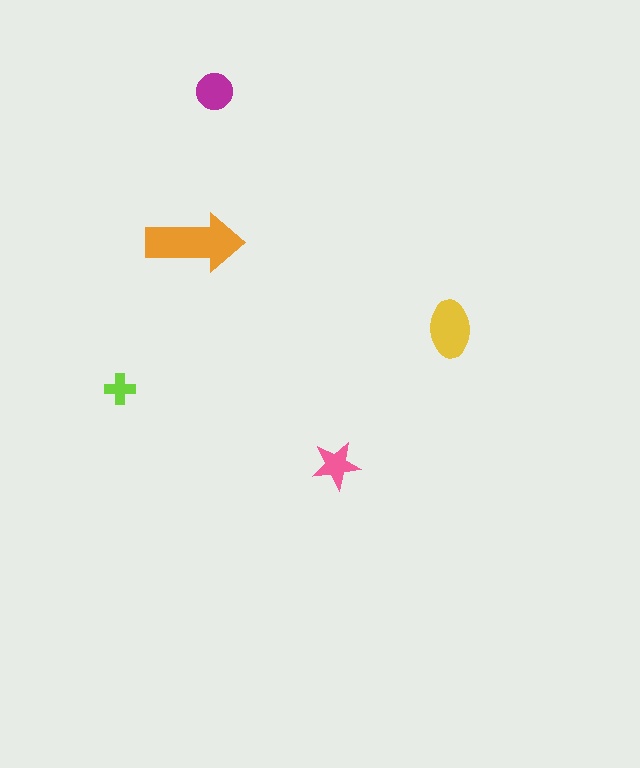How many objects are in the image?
There are 5 objects in the image.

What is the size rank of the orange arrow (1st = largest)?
1st.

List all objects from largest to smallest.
The orange arrow, the yellow ellipse, the magenta circle, the pink star, the lime cross.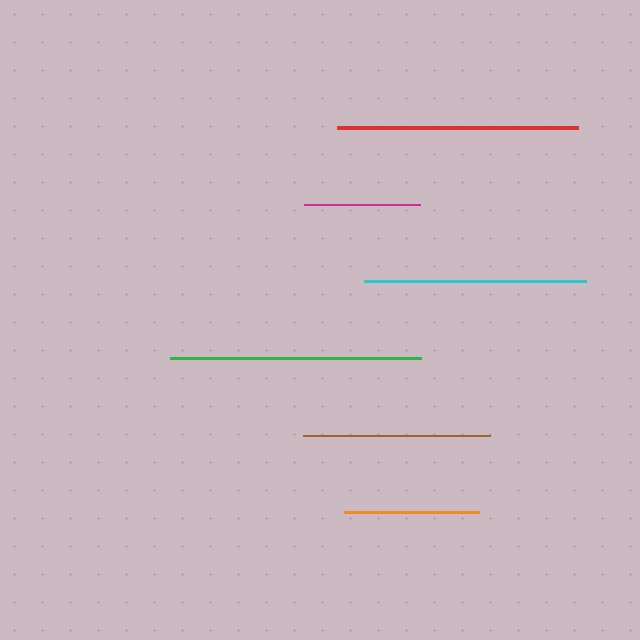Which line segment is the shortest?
The magenta line is the shortest at approximately 116 pixels.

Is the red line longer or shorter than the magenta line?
The red line is longer than the magenta line.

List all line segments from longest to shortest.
From longest to shortest: green, red, cyan, brown, orange, magenta.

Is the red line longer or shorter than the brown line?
The red line is longer than the brown line.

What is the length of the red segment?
The red segment is approximately 241 pixels long.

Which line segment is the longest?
The green line is the longest at approximately 252 pixels.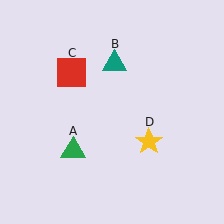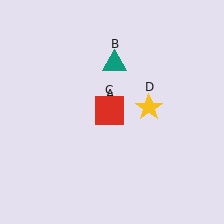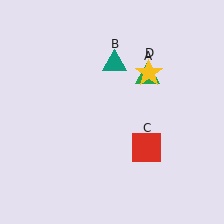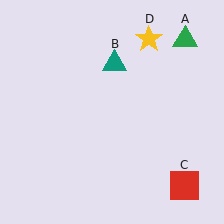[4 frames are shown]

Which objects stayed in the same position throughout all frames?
Teal triangle (object B) remained stationary.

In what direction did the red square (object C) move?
The red square (object C) moved down and to the right.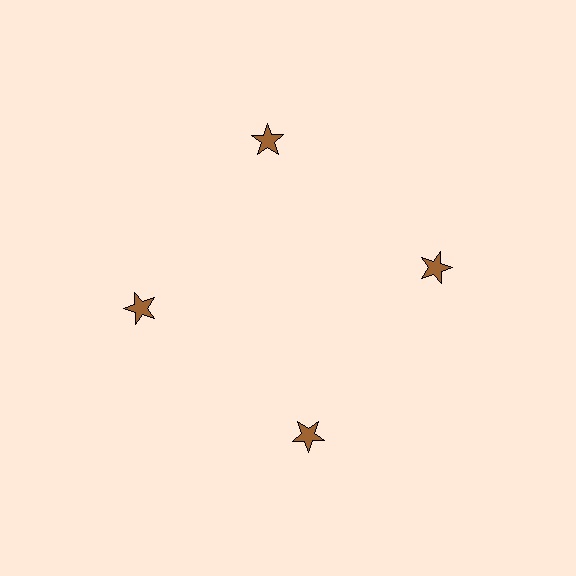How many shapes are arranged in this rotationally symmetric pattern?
There are 4 shapes, arranged in 4 groups of 1.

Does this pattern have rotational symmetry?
Yes, this pattern has 4-fold rotational symmetry. It looks the same after rotating 90 degrees around the center.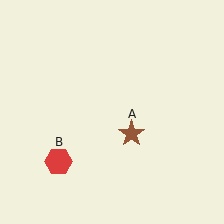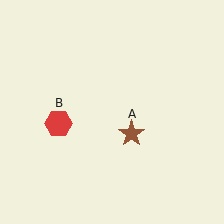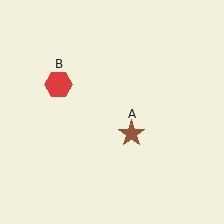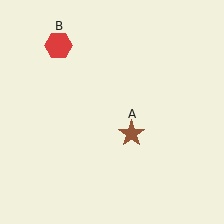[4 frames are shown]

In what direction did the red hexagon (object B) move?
The red hexagon (object B) moved up.